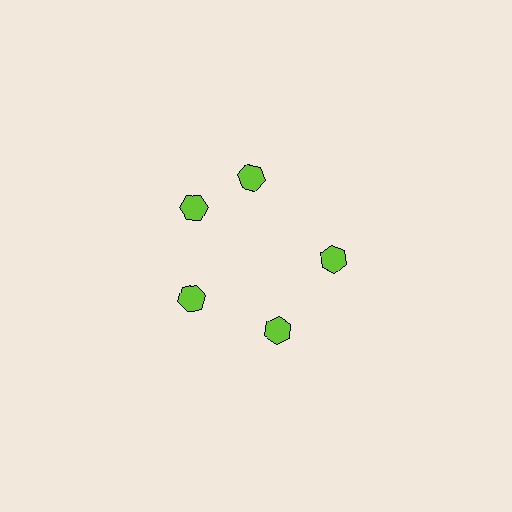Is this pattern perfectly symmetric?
No. The 5 lime hexagons are arranged in a ring, but one element near the 1 o'clock position is rotated out of alignment along the ring, breaking the 5-fold rotational symmetry.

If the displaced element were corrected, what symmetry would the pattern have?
It would have 5-fold rotational symmetry — the pattern would map onto itself every 72 degrees.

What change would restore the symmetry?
The symmetry would be restored by rotating it back into even spacing with its neighbors so that all 5 hexagons sit at equal angles and equal distance from the center.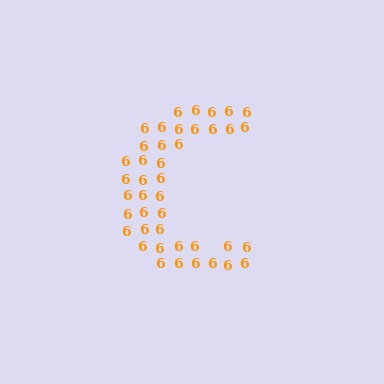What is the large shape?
The large shape is the letter C.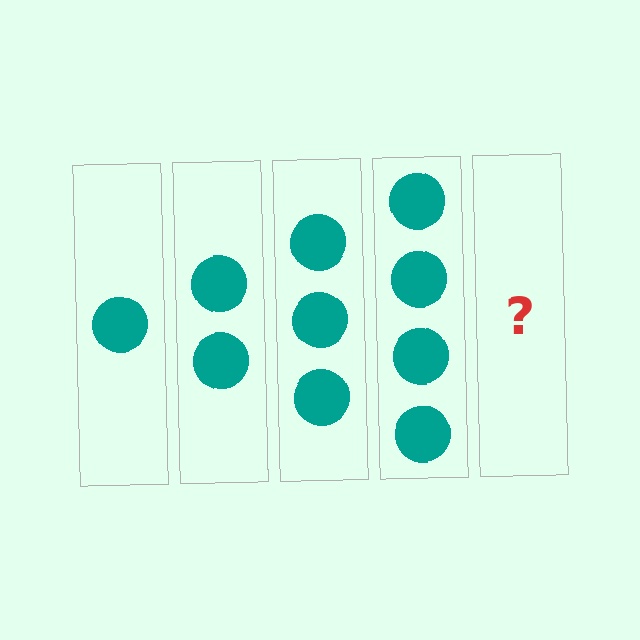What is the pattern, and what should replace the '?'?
The pattern is that each step adds one more circle. The '?' should be 5 circles.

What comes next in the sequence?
The next element should be 5 circles.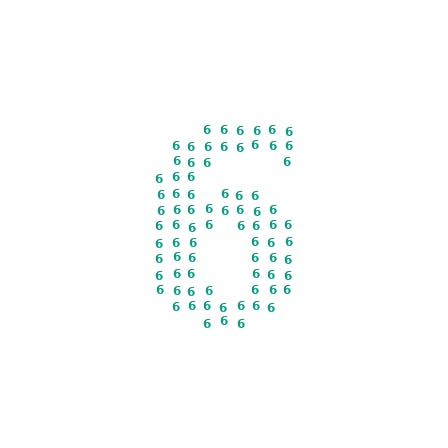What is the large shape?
The large shape is the digit 6.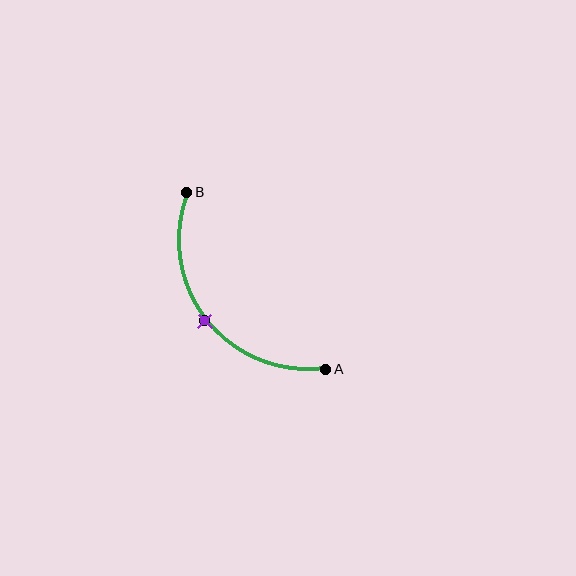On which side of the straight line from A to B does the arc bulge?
The arc bulges below and to the left of the straight line connecting A and B.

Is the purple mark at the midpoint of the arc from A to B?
Yes. The purple mark lies on the arc at equal arc-length from both A and B — it is the arc midpoint.